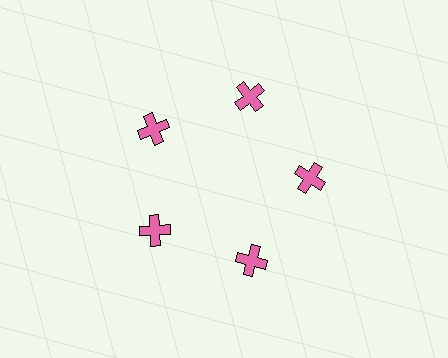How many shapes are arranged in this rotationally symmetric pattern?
There are 5 shapes, arranged in 5 groups of 1.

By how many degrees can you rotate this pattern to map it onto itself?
The pattern maps onto itself every 72 degrees of rotation.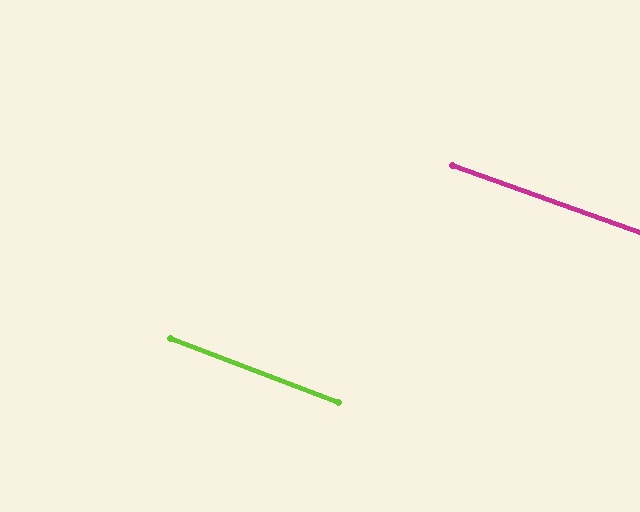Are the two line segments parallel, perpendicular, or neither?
Parallel — their directions differ by only 1.2°.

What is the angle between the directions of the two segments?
Approximately 1 degree.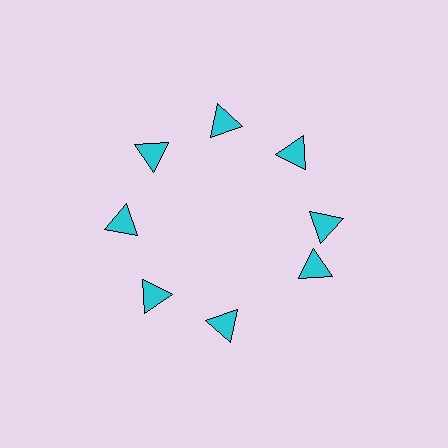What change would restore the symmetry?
The symmetry would be restored by rotating it back into even spacing with its neighbors so that all 8 triangles sit at equal angles and equal distance from the center.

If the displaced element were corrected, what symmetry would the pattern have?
It would have 8-fold rotational symmetry — the pattern would map onto itself every 45 degrees.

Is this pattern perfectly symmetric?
No. The 8 cyan triangles are arranged in a ring, but one element near the 4 o'clock position is rotated out of alignment along the ring, breaking the 8-fold rotational symmetry.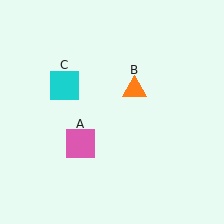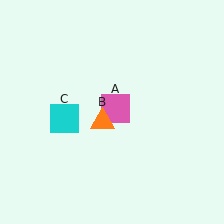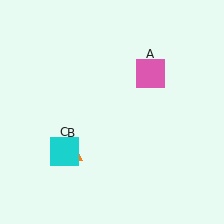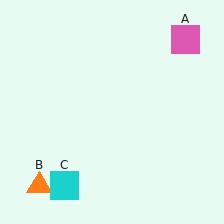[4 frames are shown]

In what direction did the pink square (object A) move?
The pink square (object A) moved up and to the right.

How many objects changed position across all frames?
3 objects changed position: pink square (object A), orange triangle (object B), cyan square (object C).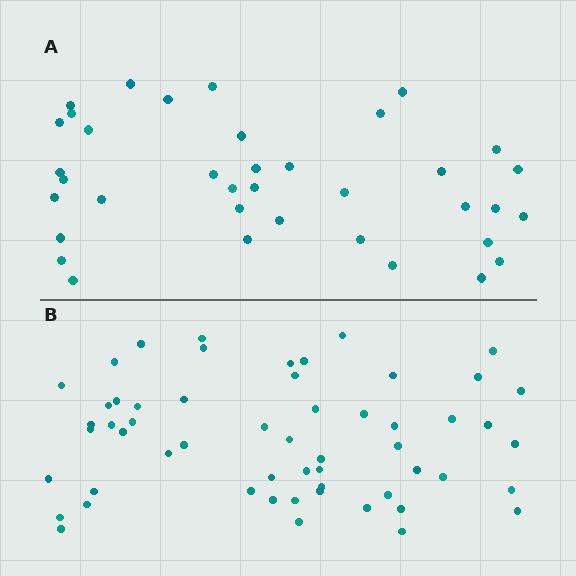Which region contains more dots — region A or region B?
Region B (the bottom region) has more dots.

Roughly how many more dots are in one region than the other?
Region B has approximately 20 more dots than region A.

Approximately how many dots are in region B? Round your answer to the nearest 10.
About 60 dots. (The exact count is 56, which rounds to 60.)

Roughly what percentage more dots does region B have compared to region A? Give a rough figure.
About 50% more.